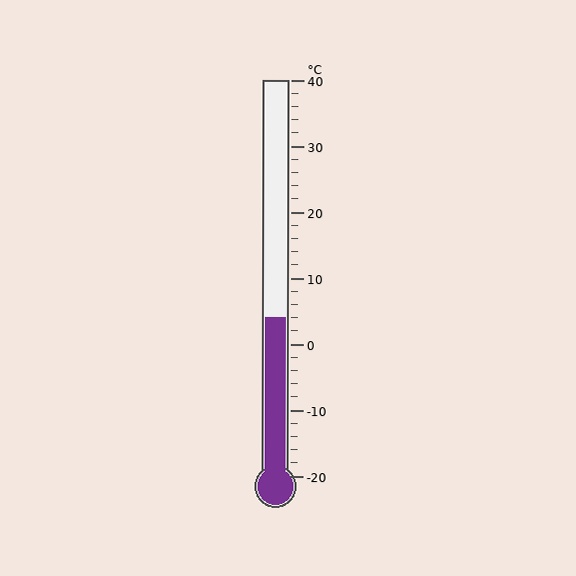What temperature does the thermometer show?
The thermometer shows approximately 4°C.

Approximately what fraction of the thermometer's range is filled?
The thermometer is filled to approximately 40% of its range.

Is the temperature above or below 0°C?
The temperature is above 0°C.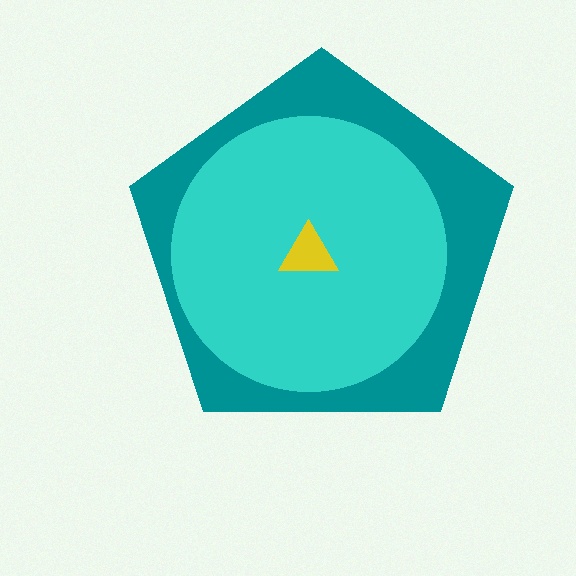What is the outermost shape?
The teal pentagon.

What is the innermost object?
The yellow triangle.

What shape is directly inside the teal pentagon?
The cyan circle.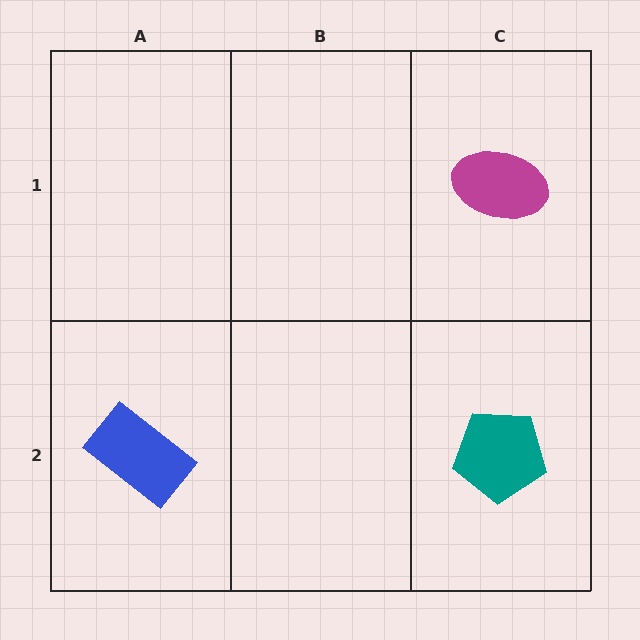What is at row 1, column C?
A magenta ellipse.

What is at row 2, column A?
A blue rectangle.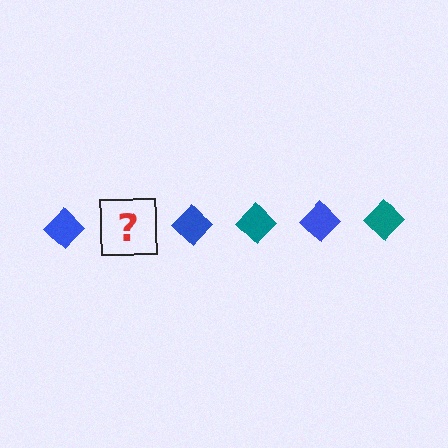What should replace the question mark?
The question mark should be replaced with a teal diamond.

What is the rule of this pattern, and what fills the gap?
The rule is that the pattern cycles through blue, teal diamonds. The gap should be filled with a teal diamond.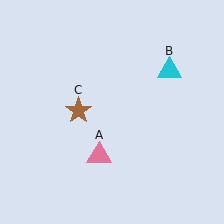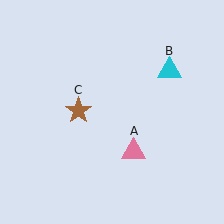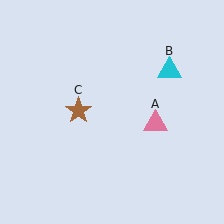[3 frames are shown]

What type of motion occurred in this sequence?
The pink triangle (object A) rotated counterclockwise around the center of the scene.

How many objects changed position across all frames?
1 object changed position: pink triangle (object A).